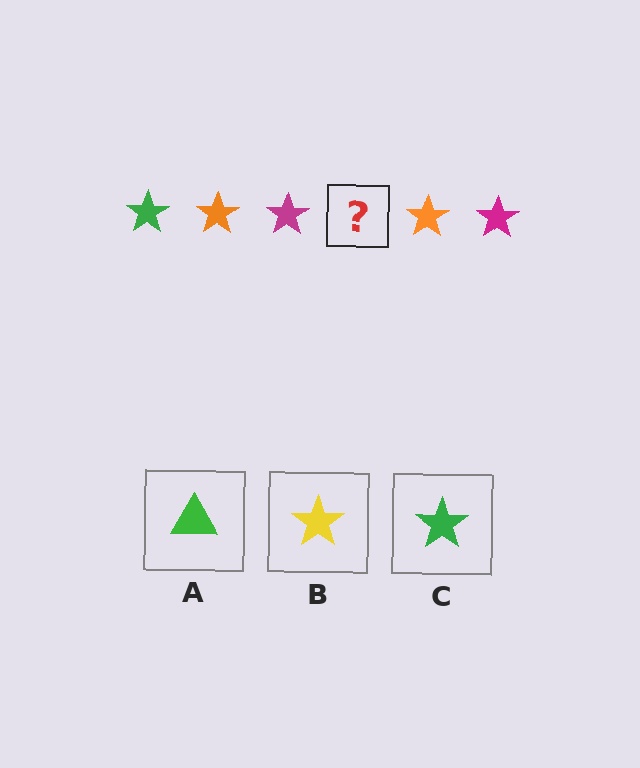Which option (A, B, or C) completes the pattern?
C.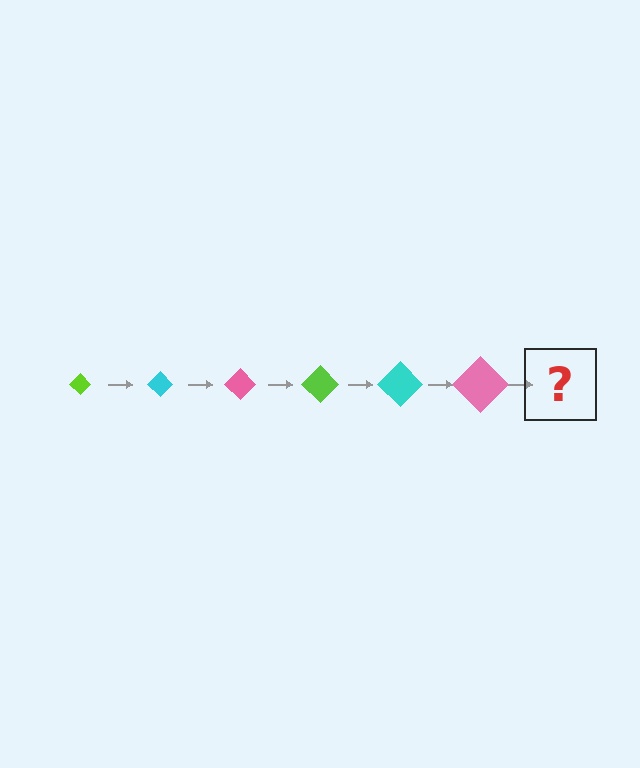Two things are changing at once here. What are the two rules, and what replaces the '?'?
The two rules are that the diamond grows larger each step and the color cycles through lime, cyan, and pink. The '?' should be a lime diamond, larger than the previous one.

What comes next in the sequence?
The next element should be a lime diamond, larger than the previous one.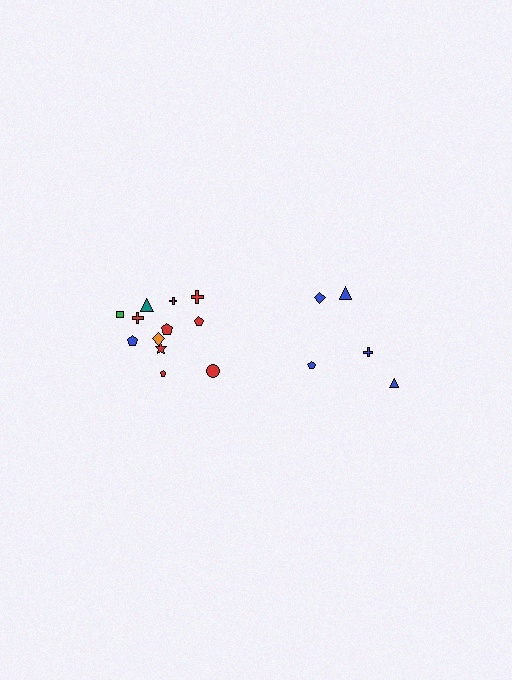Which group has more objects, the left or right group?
The left group.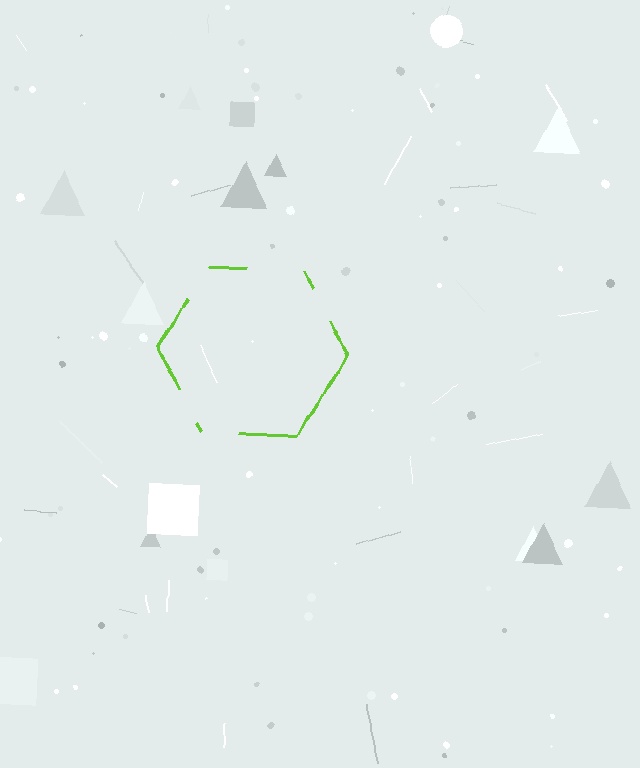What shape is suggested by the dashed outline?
The dashed outline suggests a hexagon.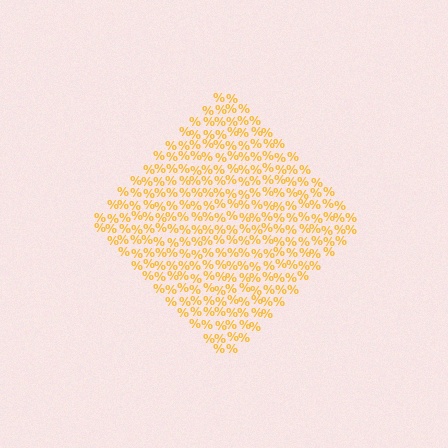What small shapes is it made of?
It is made of small percent signs.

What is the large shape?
The large shape is a diamond.